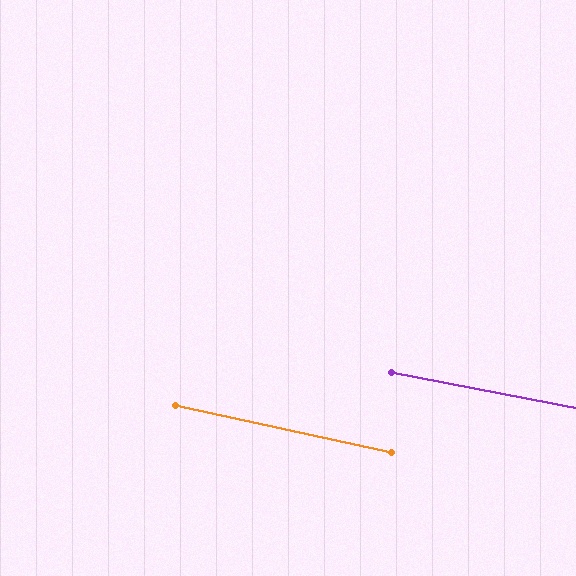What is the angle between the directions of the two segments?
Approximately 1 degree.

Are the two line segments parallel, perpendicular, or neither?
Parallel — their directions differ by only 1.4°.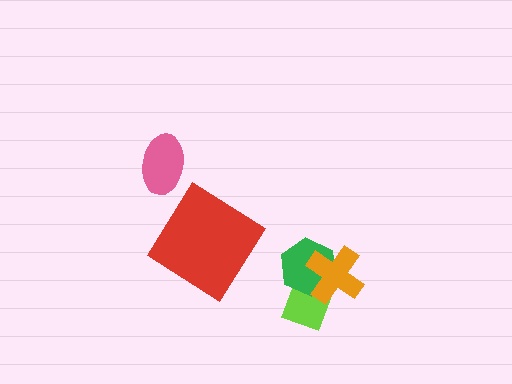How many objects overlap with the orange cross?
2 objects overlap with the orange cross.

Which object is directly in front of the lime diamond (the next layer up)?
The green hexagon is directly in front of the lime diamond.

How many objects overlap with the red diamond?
0 objects overlap with the red diamond.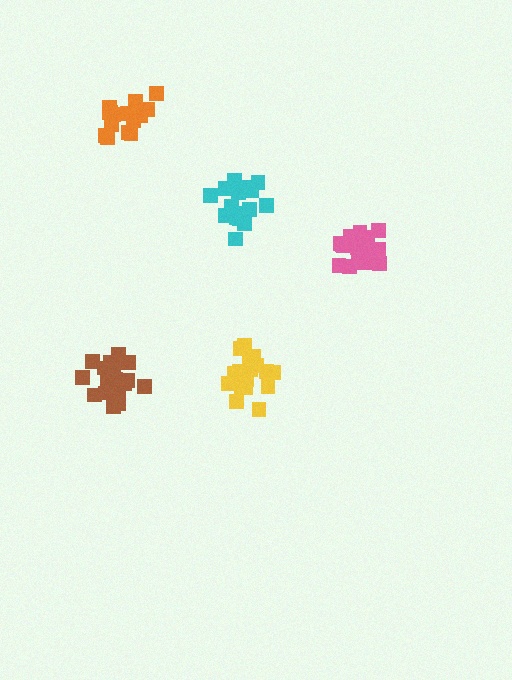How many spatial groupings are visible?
There are 5 spatial groupings.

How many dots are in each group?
Group 1: 19 dots, Group 2: 19 dots, Group 3: 19 dots, Group 4: 17 dots, Group 5: 16 dots (90 total).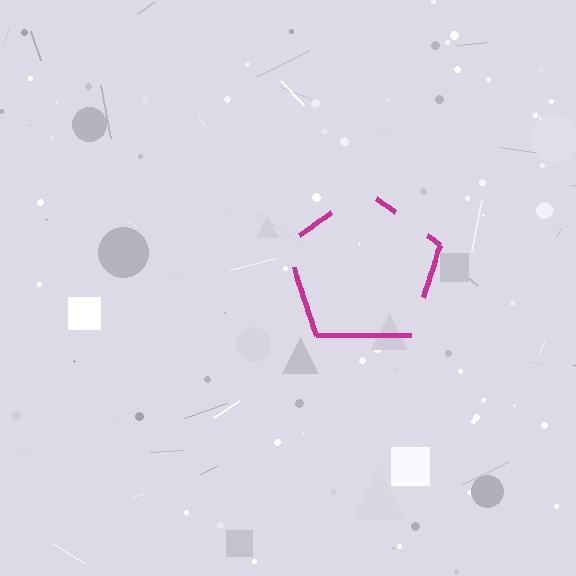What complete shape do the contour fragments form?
The contour fragments form a pentagon.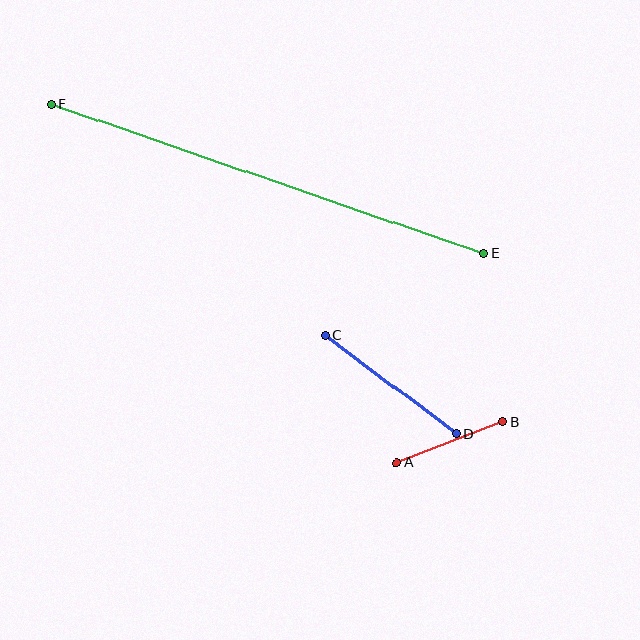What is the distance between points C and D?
The distance is approximately 164 pixels.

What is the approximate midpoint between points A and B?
The midpoint is at approximately (450, 442) pixels.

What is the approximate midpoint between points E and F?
The midpoint is at approximately (267, 179) pixels.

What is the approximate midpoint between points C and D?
The midpoint is at approximately (391, 385) pixels.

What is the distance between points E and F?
The distance is approximately 458 pixels.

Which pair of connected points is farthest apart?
Points E and F are farthest apart.